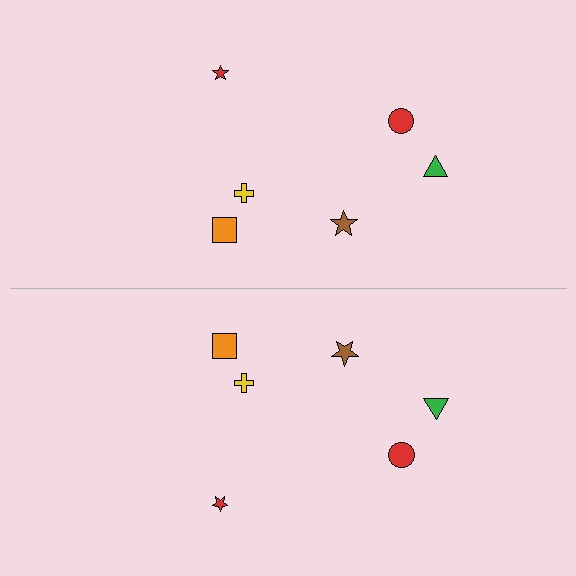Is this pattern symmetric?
Yes, this pattern has bilateral (reflection) symmetry.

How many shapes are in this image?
There are 12 shapes in this image.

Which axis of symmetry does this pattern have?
The pattern has a horizontal axis of symmetry running through the center of the image.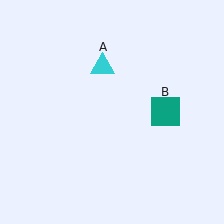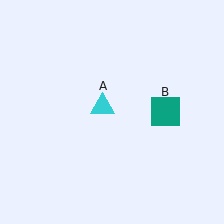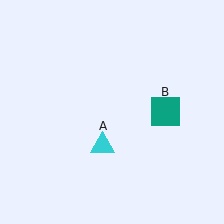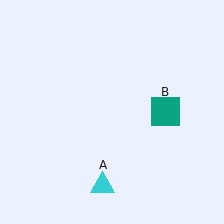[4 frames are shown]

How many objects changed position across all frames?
1 object changed position: cyan triangle (object A).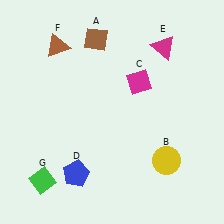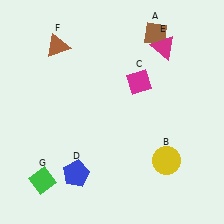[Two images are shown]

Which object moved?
The brown diamond (A) moved right.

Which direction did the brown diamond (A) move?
The brown diamond (A) moved right.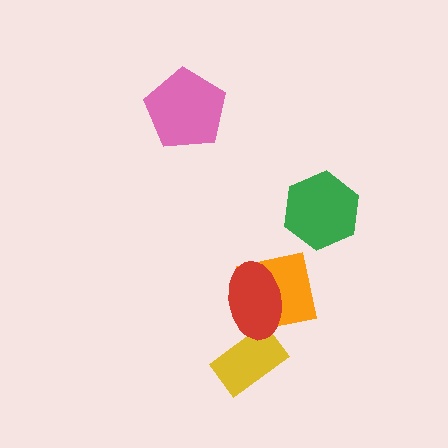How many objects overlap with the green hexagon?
0 objects overlap with the green hexagon.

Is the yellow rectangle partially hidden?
Yes, it is partially covered by another shape.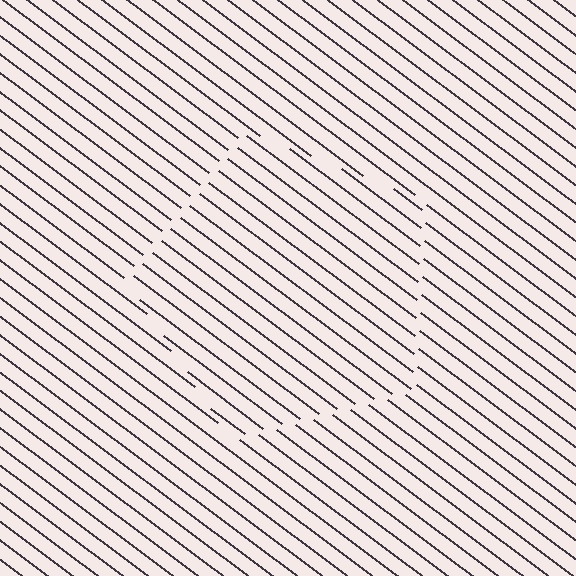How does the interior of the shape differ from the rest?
The interior of the shape contains the same grating, shifted by half a period — the contour is defined by the phase discontinuity where line-ends from the inner and outer gratings abut.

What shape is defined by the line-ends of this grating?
An illusory pentagon. The interior of the shape contains the same grating, shifted by half a period — the contour is defined by the phase discontinuity where line-ends from the inner and outer gratings abut.